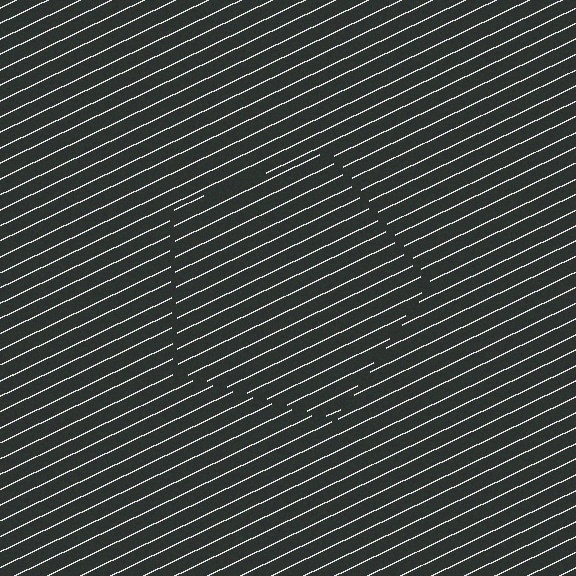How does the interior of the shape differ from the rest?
The interior of the shape contains the same grating, shifted by half a period — the contour is defined by the phase discontinuity where line-ends from the inner and outer gratings abut.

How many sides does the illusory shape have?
5 sides — the line-ends trace a pentagon.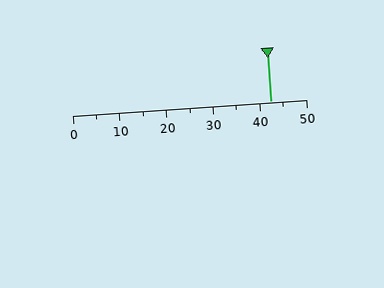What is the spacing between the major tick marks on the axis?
The major ticks are spaced 10 apart.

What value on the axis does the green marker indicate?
The marker indicates approximately 42.5.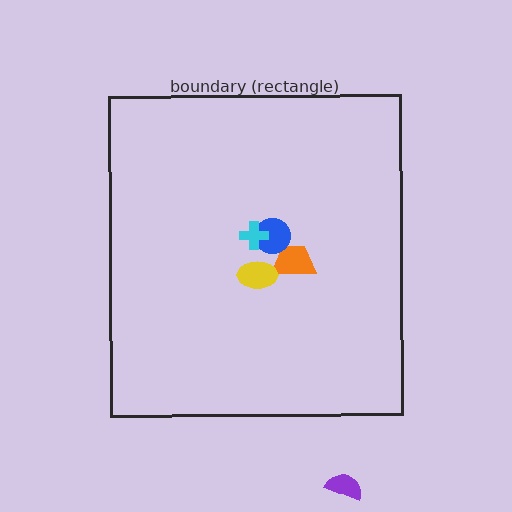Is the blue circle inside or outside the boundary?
Inside.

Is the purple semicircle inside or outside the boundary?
Outside.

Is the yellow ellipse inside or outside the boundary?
Inside.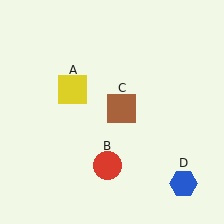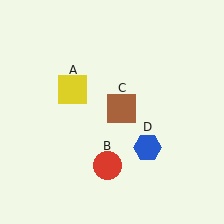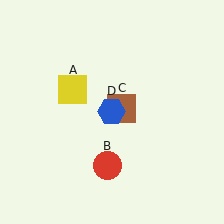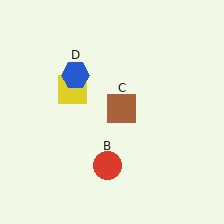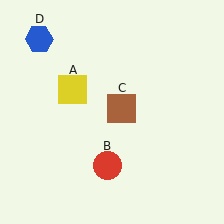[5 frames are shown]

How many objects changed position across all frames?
1 object changed position: blue hexagon (object D).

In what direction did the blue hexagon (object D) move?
The blue hexagon (object D) moved up and to the left.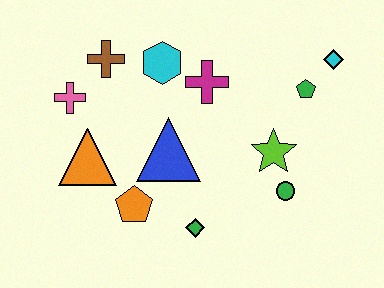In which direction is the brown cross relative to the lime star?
The brown cross is to the left of the lime star.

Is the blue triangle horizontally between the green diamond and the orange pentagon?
Yes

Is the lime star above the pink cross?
No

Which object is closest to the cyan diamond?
The green pentagon is closest to the cyan diamond.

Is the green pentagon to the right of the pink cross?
Yes